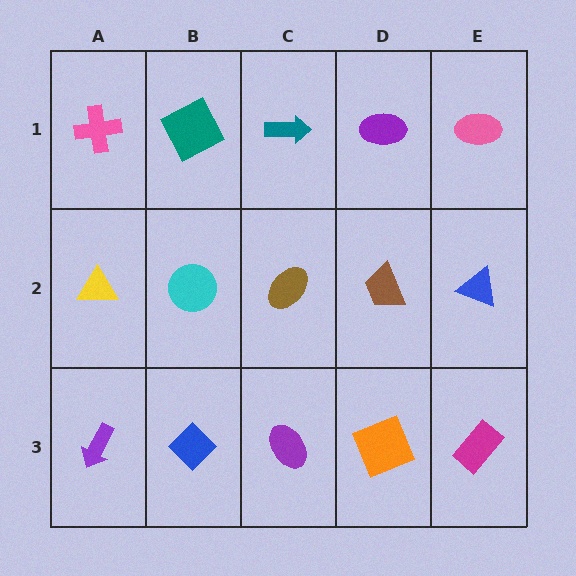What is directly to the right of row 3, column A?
A blue diamond.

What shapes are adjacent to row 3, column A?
A yellow triangle (row 2, column A), a blue diamond (row 3, column B).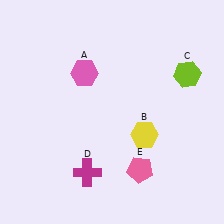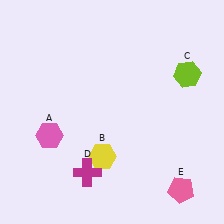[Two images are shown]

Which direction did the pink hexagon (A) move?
The pink hexagon (A) moved down.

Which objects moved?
The objects that moved are: the pink hexagon (A), the yellow hexagon (B), the pink pentagon (E).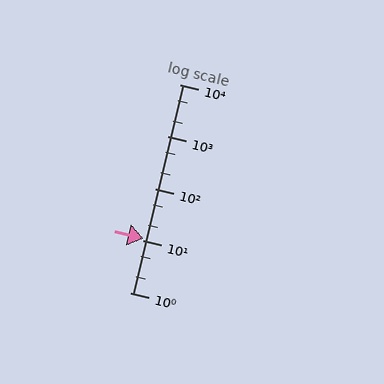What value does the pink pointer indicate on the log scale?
The pointer indicates approximately 11.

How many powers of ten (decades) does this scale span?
The scale spans 4 decades, from 1 to 10000.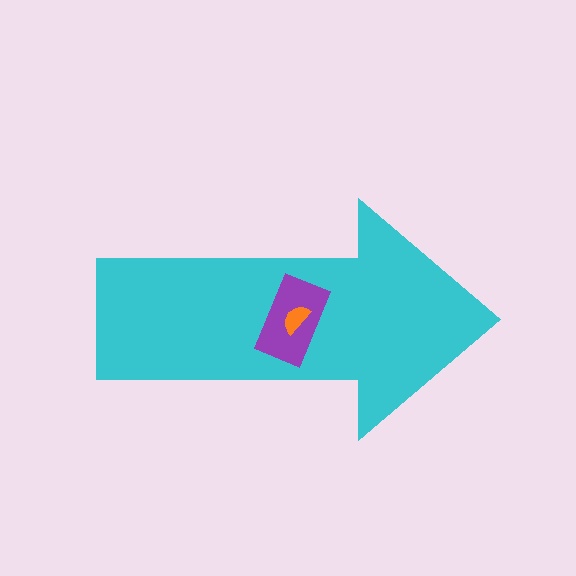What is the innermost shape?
The orange semicircle.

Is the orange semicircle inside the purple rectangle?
Yes.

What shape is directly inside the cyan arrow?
The purple rectangle.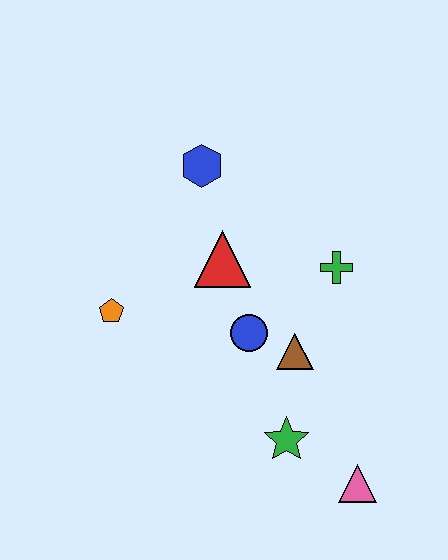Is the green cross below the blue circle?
No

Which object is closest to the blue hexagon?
The red triangle is closest to the blue hexagon.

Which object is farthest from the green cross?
The orange pentagon is farthest from the green cross.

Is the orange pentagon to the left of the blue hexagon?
Yes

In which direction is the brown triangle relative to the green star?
The brown triangle is above the green star.